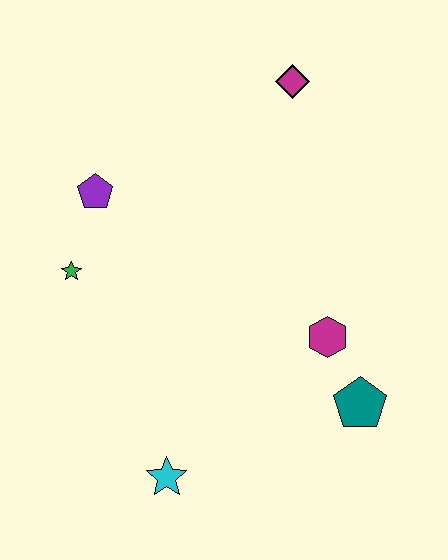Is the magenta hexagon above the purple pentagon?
No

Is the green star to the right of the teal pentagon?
No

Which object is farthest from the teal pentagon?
The purple pentagon is farthest from the teal pentagon.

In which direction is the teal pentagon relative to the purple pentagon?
The teal pentagon is to the right of the purple pentagon.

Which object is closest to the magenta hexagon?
The teal pentagon is closest to the magenta hexagon.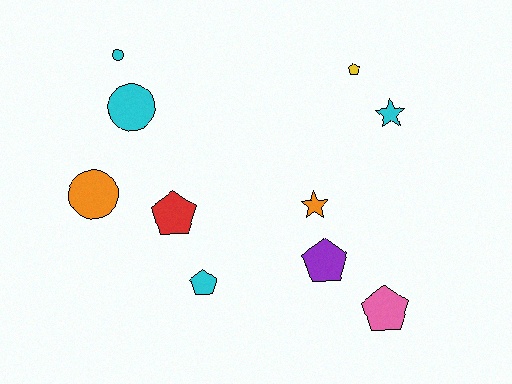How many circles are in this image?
There are 3 circles.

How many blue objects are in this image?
There are no blue objects.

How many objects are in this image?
There are 10 objects.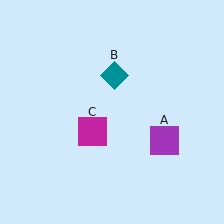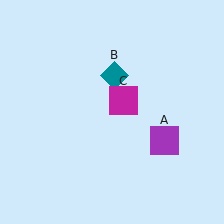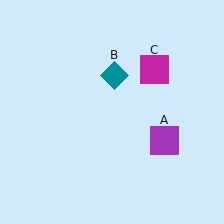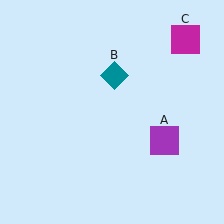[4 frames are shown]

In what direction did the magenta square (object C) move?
The magenta square (object C) moved up and to the right.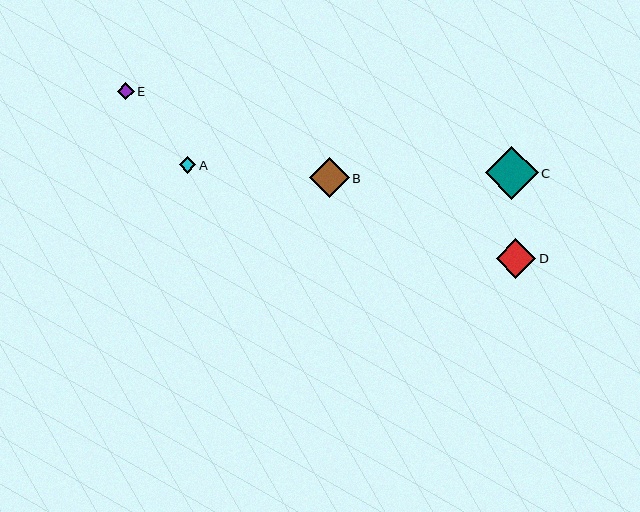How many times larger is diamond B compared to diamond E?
Diamond B is approximately 2.4 times the size of diamond E.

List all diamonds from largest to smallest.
From largest to smallest: C, B, D, E, A.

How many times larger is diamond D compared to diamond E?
Diamond D is approximately 2.4 times the size of diamond E.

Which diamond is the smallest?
Diamond A is the smallest with a size of approximately 16 pixels.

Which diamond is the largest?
Diamond C is the largest with a size of approximately 53 pixels.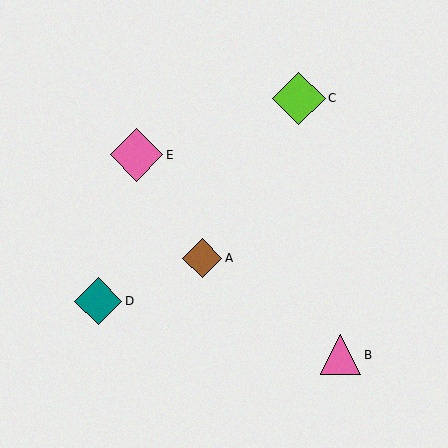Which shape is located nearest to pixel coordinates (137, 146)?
The pink diamond (labeled E) at (137, 155) is nearest to that location.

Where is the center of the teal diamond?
The center of the teal diamond is at (98, 301).